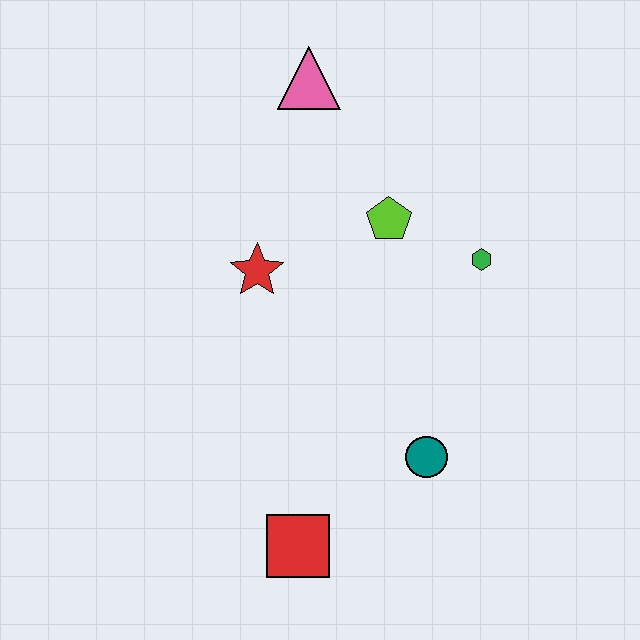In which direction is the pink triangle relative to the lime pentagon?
The pink triangle is above the lime pentagon.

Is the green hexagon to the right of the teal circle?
Yes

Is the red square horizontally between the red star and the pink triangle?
Yes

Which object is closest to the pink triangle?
The lime pentagon is closest to the pink triangle.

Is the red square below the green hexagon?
Yes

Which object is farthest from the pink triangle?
The red square is farthest from the pink triangle.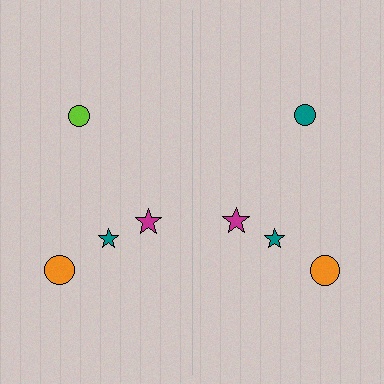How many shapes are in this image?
There are 8 shapes in this image.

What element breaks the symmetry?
The teal circle on the right side breaks the symmetry — its mirror counterpart is lime.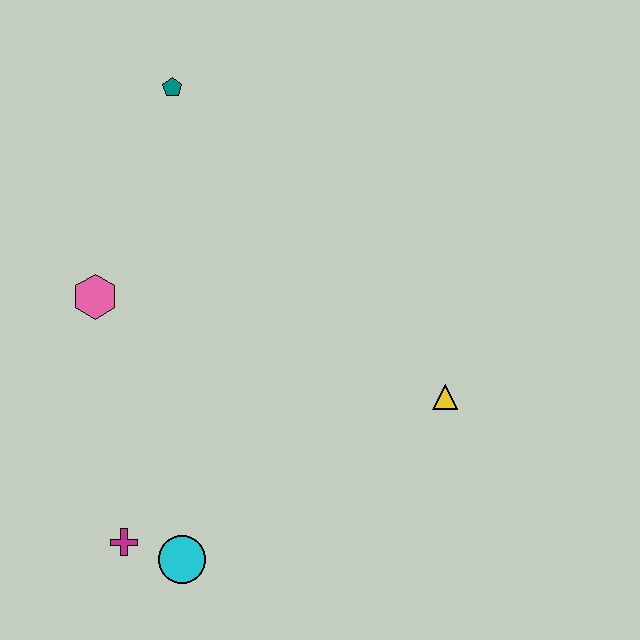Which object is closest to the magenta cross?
The cyan circle is closest to the magenta cross.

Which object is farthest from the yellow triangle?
The teal pentagon is farthest from the yellow triangle.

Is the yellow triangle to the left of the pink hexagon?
No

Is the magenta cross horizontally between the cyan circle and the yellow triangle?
No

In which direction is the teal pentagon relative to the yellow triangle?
The teal pentagon is above the yellow triangle.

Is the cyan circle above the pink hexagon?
No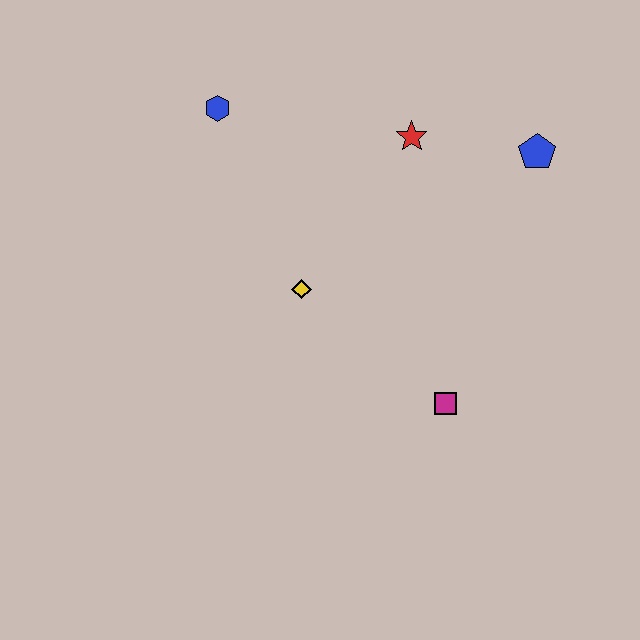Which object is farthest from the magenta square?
The blue hexagon is farthest from the magenta square.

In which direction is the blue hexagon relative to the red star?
The blue hexagon is to the left of the red star.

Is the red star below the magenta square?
No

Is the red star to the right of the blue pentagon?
No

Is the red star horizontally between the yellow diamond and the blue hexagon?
No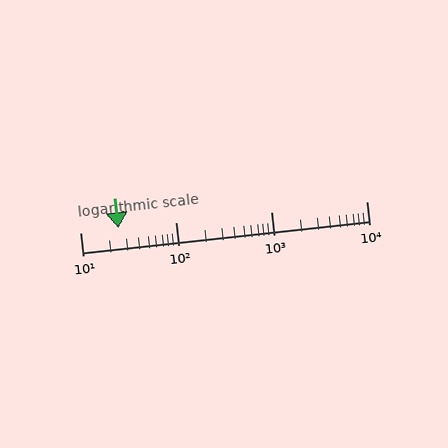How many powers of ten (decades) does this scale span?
The scale spans 3 decades, from 10 to 10000.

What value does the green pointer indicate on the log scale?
The pointer indicates approximately 25.